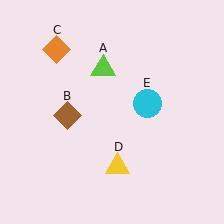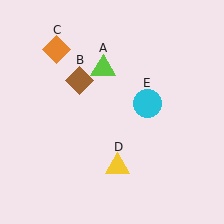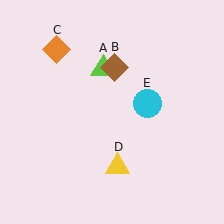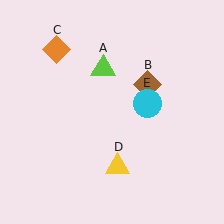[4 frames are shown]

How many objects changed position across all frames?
1 object changed position: brown diamond (object B).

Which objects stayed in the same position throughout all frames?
Lime triangle (object A) and orange diamond (object C) and yellow triangle (object D) and cyan circle (object E) remained stationary.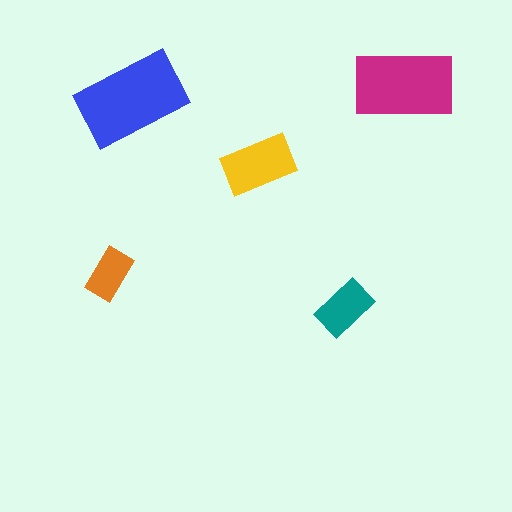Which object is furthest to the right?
The magenta rectangle is rightmost.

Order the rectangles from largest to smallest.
the blue one, the magenta one, the yellow one, the teal one, the orange one.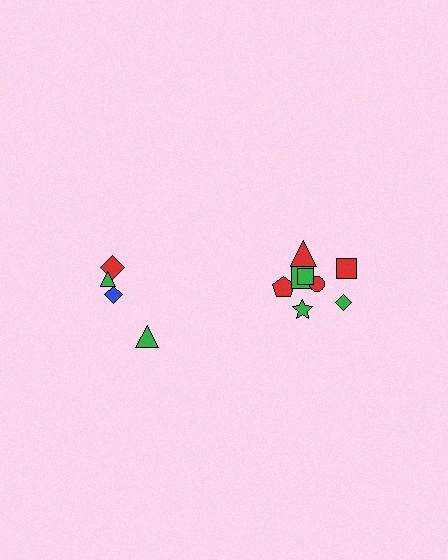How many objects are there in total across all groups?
There are 12 objects.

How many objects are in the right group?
There are 8 objects.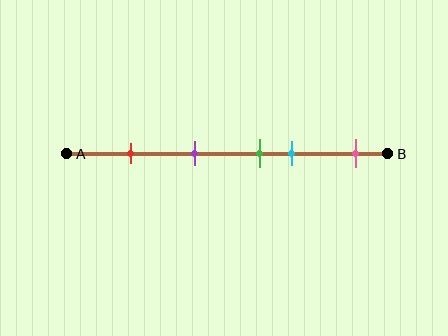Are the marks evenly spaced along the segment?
No, the marks are not evenly spaced.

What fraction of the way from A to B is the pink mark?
The pink mark is approximately 90% (0.9) of the way from A to B.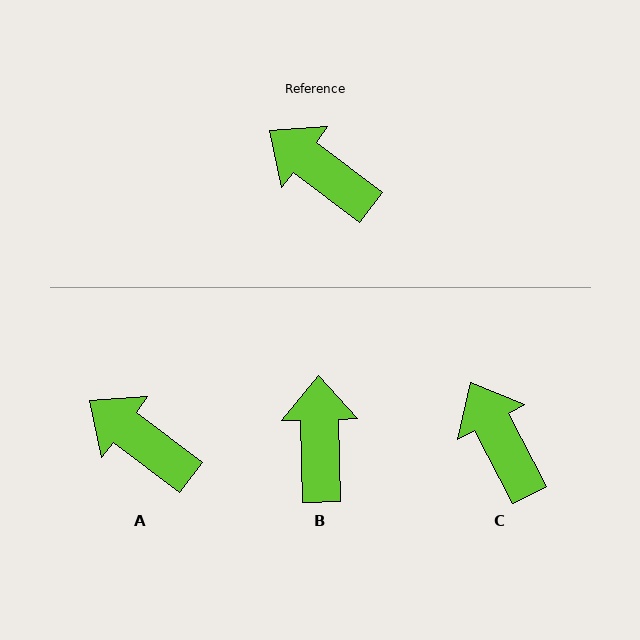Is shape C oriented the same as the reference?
No, it is off by about 25 degrees.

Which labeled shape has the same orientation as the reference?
A.